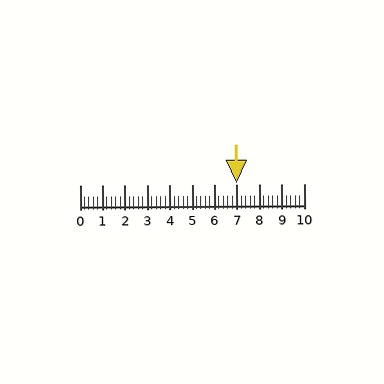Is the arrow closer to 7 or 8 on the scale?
The arrow is closer to 7.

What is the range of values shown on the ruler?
The ruler shows values from 0 to 10.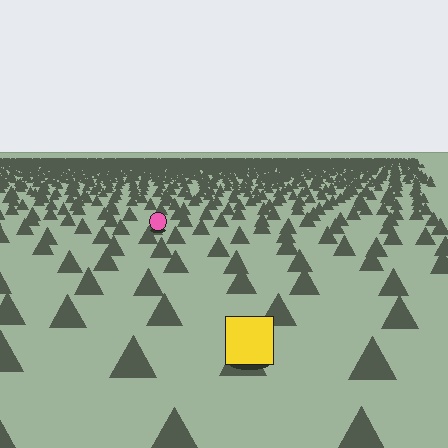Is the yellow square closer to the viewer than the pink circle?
Yes. The yellow square is closer — you can tell from the texture gradient: the ground texture is coarser near it.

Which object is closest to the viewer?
The yellow square is closest. The texture marks near it are larger and more spread out.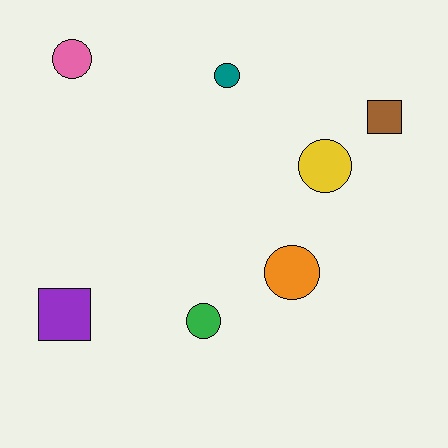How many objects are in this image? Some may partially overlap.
There are 7 objects.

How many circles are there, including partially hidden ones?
There are 5 circles.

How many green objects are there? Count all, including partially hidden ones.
There is 1 green object.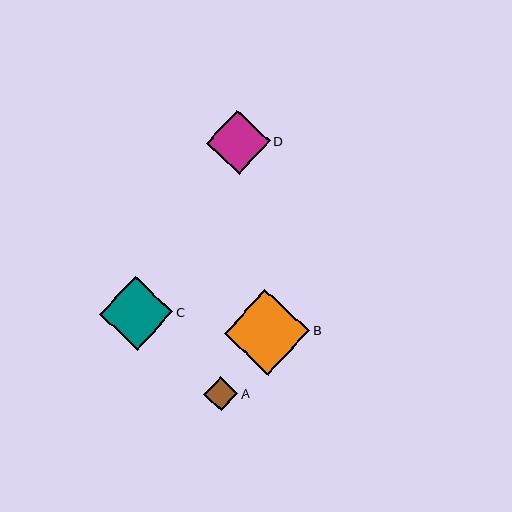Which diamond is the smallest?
Diamond A is the smallest with a size of approximately 34 pixels.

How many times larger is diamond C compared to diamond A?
Diamond C is approximately 2.2 times the size of diamond A.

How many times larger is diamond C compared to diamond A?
Diamond C is approximately 2.2 times the size of diamond A.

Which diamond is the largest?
Diamond B is the largest with a size of approximately 85 pixels.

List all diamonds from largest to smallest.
From largest to smallest: B, C, D, A.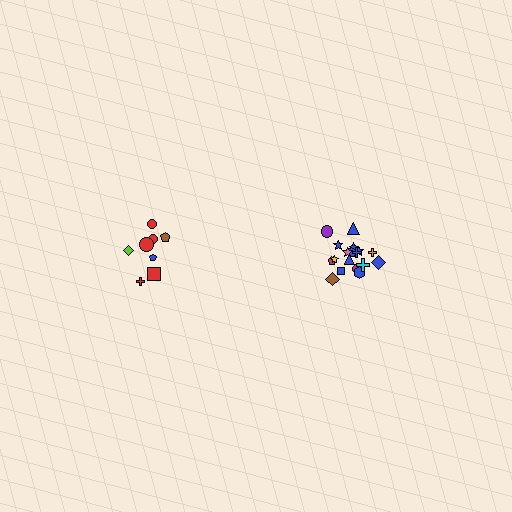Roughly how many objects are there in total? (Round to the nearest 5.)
Roughly 25 objects in total.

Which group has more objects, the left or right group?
The right group.